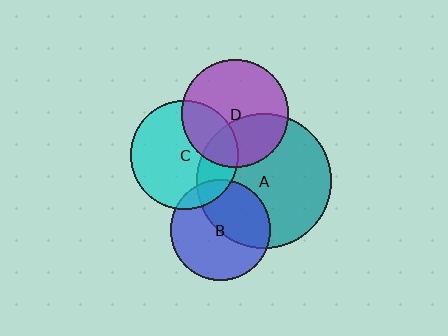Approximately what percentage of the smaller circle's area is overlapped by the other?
Approximately 25%.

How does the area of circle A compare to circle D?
Approximately 1.6 times.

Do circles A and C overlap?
Yes.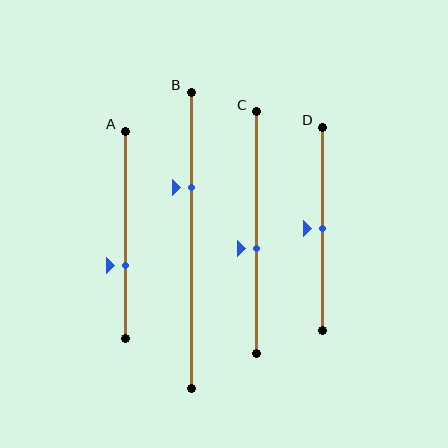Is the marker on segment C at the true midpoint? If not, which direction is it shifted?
No, the marker on segment C is shifted downward by about 7% of the segment length.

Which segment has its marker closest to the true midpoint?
Segment D has its marker closest to the true midpoint.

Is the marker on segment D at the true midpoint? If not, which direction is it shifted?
Yes, the marker on segment D is at the true midpoint.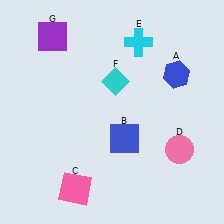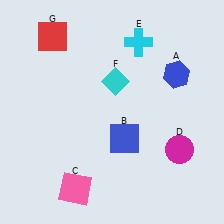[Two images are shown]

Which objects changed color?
D changed from pink to magenta. G changed from purple to red.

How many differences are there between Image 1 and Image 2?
There are 2 differences between the two images.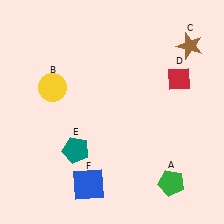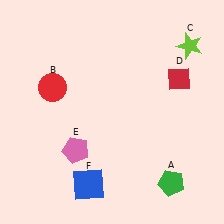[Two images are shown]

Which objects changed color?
B changed from yellow to red. C changed from brown to lime. E changed from teal to pink.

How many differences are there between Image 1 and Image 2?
There are 3 differences between the two images.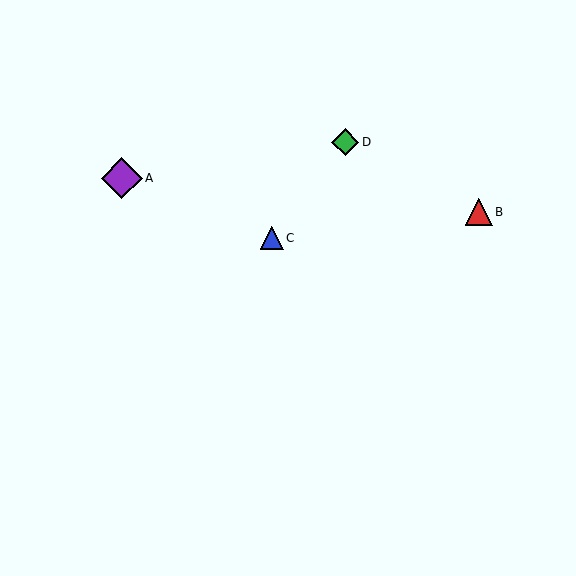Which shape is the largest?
The purple diamond (labeled A) is the largest.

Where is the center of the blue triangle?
The center of the blue triangle is at (272, 238).